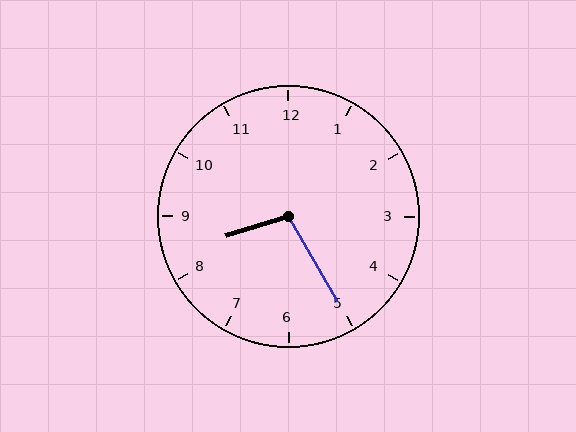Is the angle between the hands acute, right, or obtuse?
It is obtuse.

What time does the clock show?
8:25.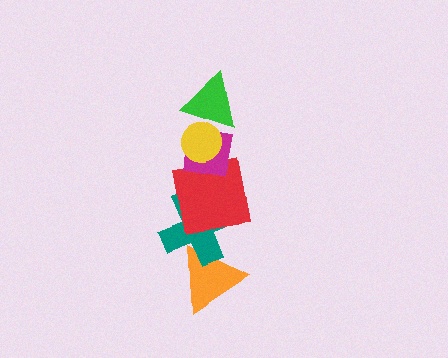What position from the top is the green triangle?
The green triangle is 2nd from the top.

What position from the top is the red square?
The red square is 4th from the top.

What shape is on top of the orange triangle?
The teal cross is on top of the orange triangle.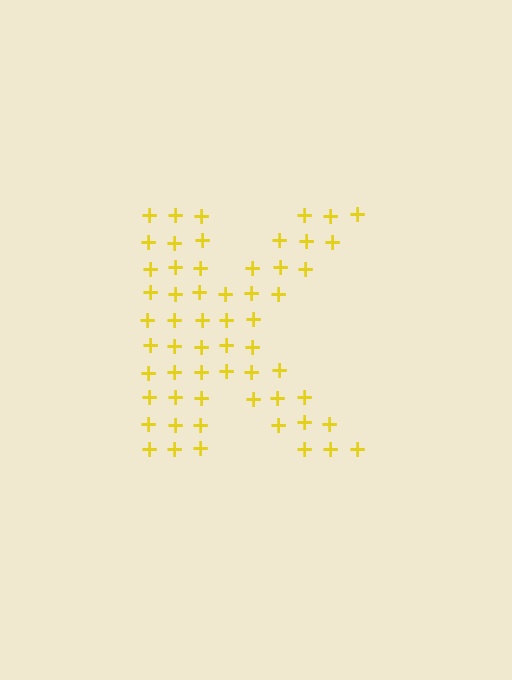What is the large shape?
The large shape is the letter K.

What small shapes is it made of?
It is made of small plus signs.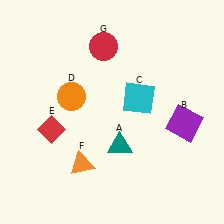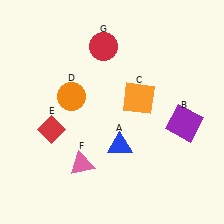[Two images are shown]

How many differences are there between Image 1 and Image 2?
There are 3 differences between the two images.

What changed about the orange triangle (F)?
In Image 1, F is orange. In Image 2, it changed to pink.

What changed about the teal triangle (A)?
In Image 1, A is teal. In Image 2, it changed to blue.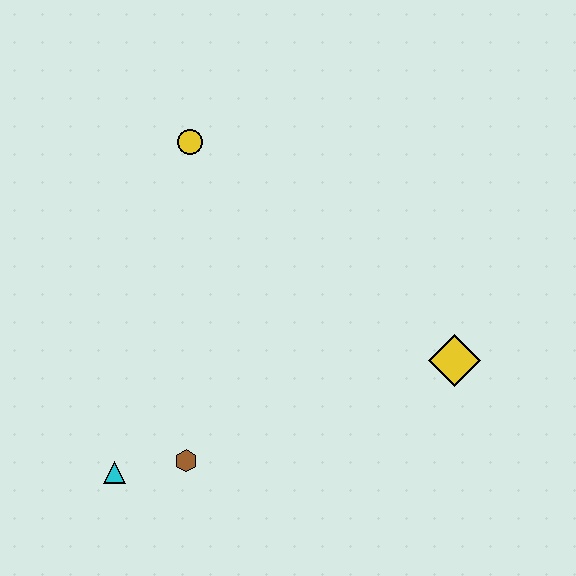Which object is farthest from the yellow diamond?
The cyan triangle is farthest from the yellow diamond.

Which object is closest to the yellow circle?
The brown hexagon is closest to the yellow circle.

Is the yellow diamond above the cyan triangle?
Yes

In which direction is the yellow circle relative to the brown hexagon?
The yellow circle is above the brown hexagon.